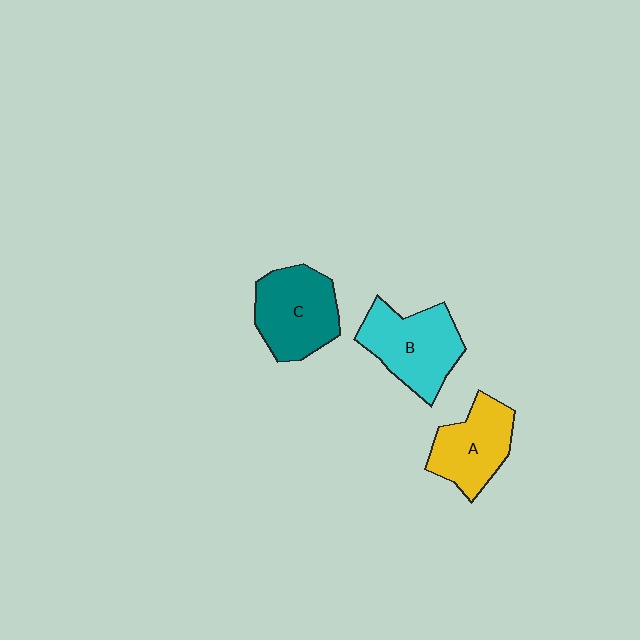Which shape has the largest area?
Shape B (cyan).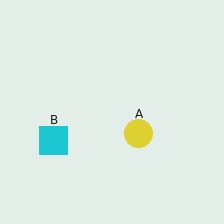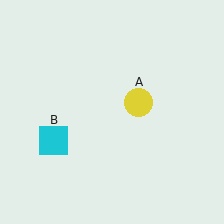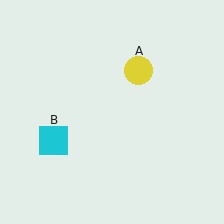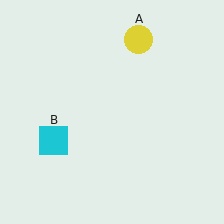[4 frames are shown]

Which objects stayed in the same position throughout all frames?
Cyan square (object B) remained stationary.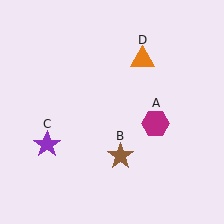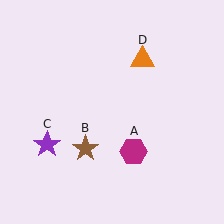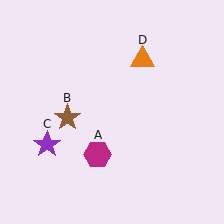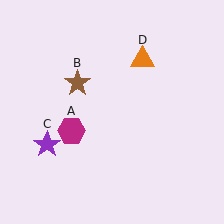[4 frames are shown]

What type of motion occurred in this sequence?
The magenta hexagon (object A), brown star (object B) rotated clockwise around the center of the scene.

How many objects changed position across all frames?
2 objects changed position: magenta hexagon (object A), brown star (object B).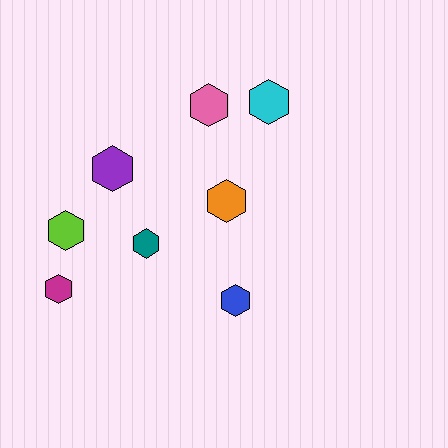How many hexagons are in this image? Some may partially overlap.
There are 8 hexagons.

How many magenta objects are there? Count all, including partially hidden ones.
There is 1 magenta object.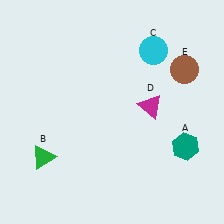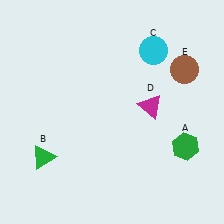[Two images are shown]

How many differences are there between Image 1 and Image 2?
There is 1 difference between the two images.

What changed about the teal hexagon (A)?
In Image 1, A is teal. In Image 2, it changed to green.